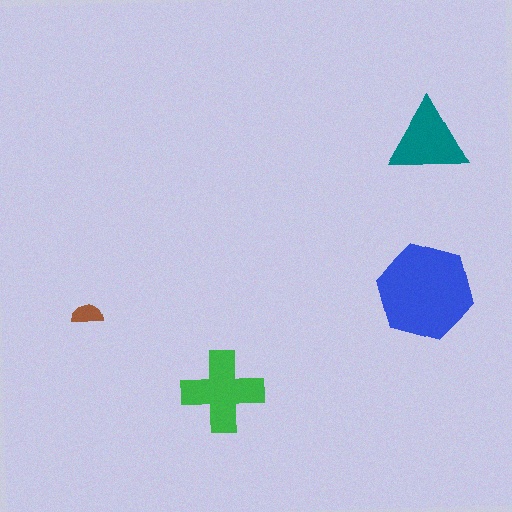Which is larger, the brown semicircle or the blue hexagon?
The blue hexagon.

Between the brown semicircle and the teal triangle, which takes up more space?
The teal triangle.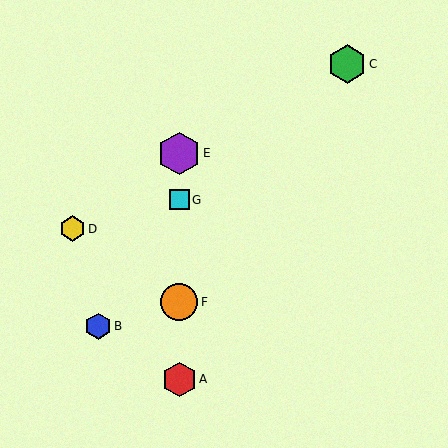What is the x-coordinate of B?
Object B is at x≈98.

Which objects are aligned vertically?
Objects A, E, F, G are aligned vertically.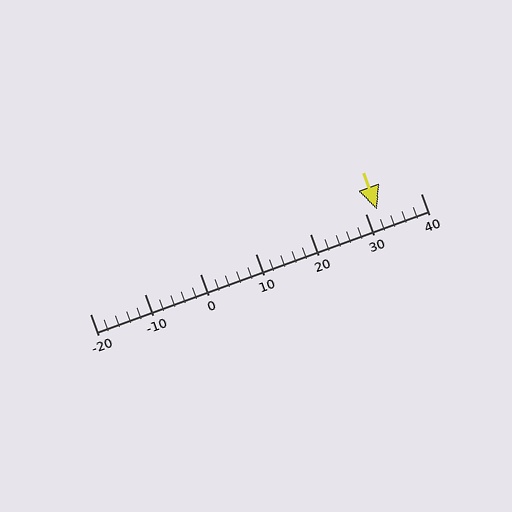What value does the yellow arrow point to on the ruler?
The yellow arrow points to approximately 32.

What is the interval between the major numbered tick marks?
The major tick marks are spaced 10 units apart.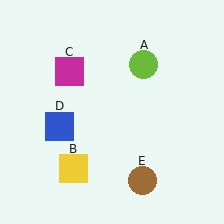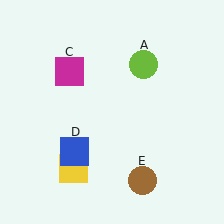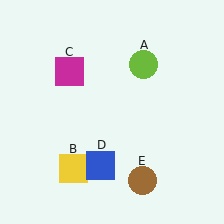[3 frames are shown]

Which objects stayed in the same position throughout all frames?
Lime circle (object A) and yellow square (object B) and magenta square (object C) and brown circle (object E) remained stationary.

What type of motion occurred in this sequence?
The blue square (object D) rotated counterclockwise around the center of the scene.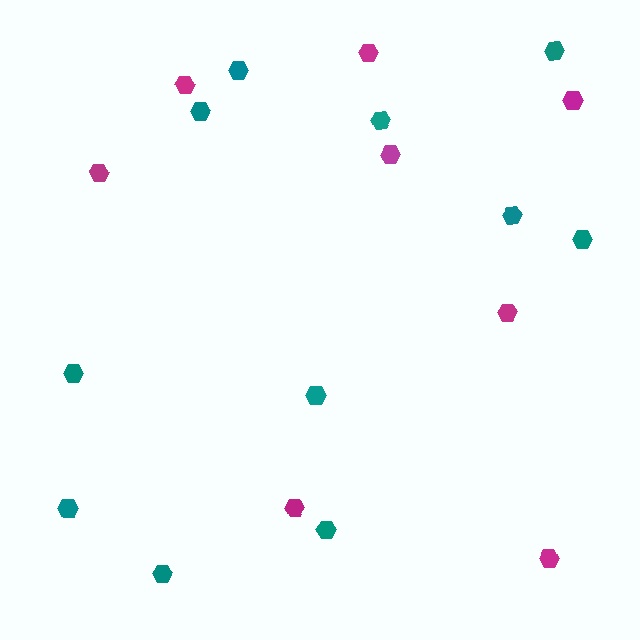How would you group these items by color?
There are 2 groups: one group of teal hexagons (11) and one group of magenta hexagons (8).